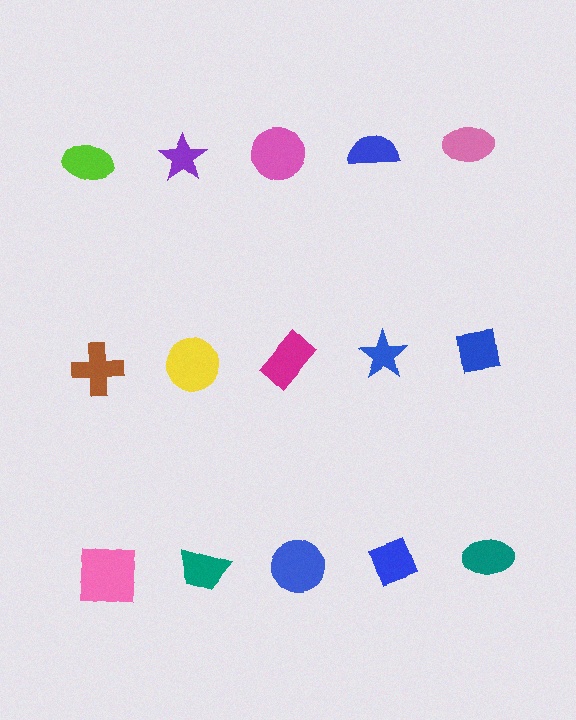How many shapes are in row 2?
5 shapes.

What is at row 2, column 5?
A blue square.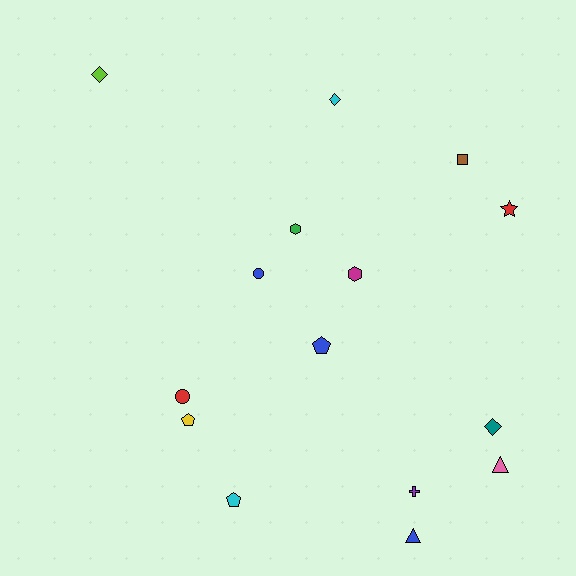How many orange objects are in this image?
There are no orange objects.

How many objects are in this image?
There are 15 objects.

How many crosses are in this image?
There is 1 cross.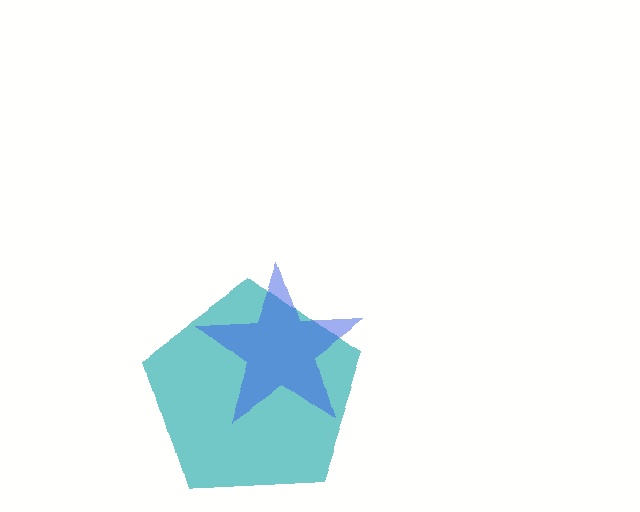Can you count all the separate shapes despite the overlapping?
Yes, there are 2 separate shapes.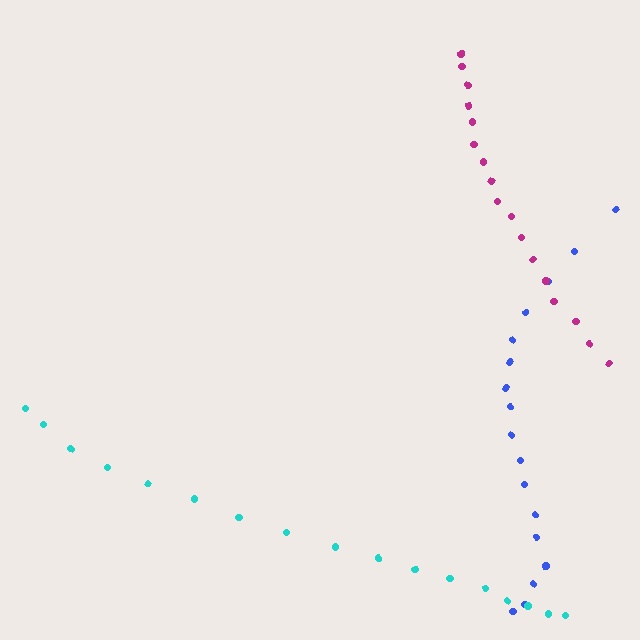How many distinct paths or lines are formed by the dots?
There are 3 distinct paths.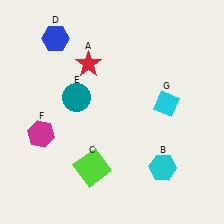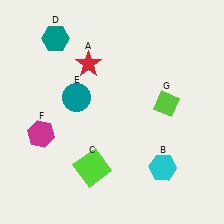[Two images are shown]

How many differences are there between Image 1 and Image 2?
There are 2 differences between the two images.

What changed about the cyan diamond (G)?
In Image 1, G is cyan. In Image 2, it changed to lime.